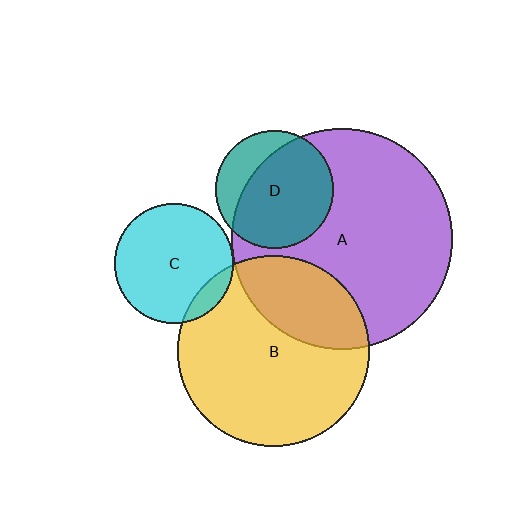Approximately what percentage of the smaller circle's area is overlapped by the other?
Approximately 30%.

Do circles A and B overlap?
Yes.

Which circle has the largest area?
Circle A (purple).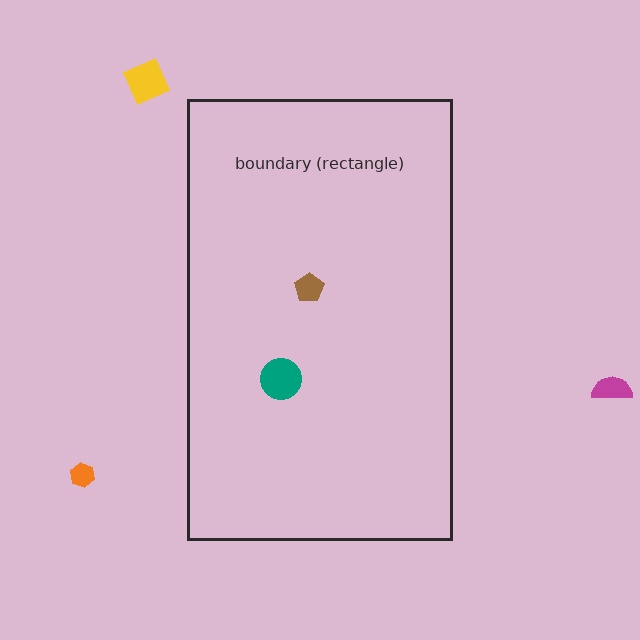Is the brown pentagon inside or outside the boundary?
Inside.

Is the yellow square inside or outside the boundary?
Outside.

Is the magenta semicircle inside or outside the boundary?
Outside.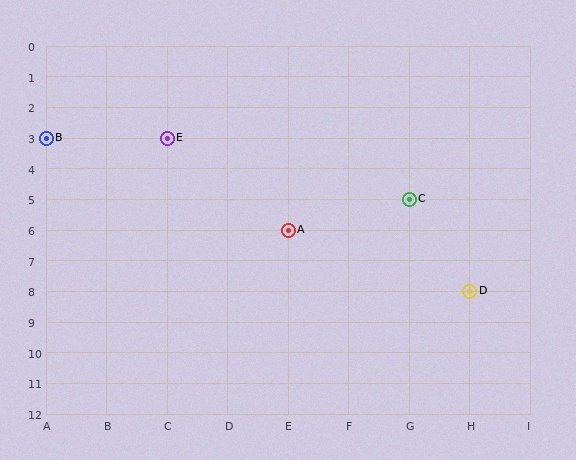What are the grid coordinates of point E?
Point E is at grid coordinates (C, 3).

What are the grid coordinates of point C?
Point C is at grid coordinates (G, 5).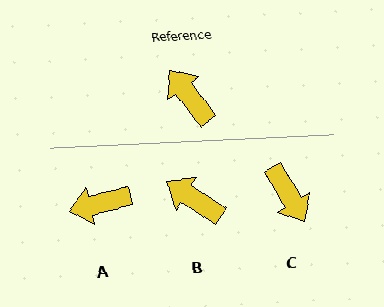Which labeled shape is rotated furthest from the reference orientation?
C, about 174 degrees away.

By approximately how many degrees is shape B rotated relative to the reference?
Approximately 21 degrees counter-clockwise.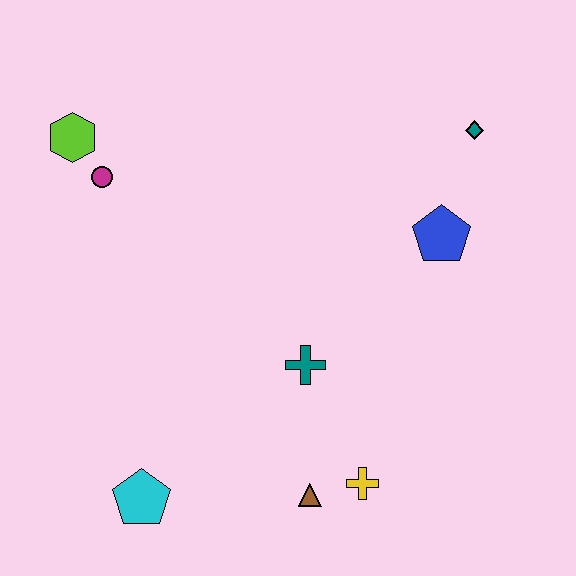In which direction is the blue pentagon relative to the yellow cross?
The blue pentagon is above the yellow cross.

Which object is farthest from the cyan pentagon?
The teal diamond is farthest from the cyan pentagon.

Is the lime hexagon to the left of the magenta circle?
Yes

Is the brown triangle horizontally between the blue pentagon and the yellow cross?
No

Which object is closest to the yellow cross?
The brown triangle is closest to the yellow cross.